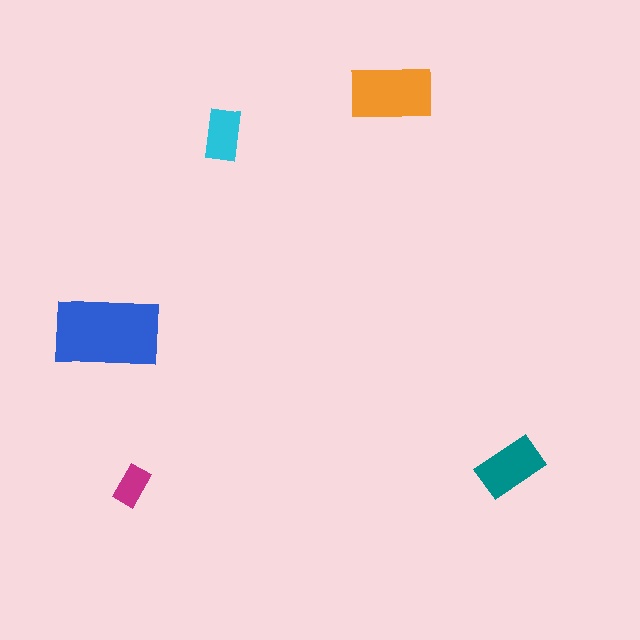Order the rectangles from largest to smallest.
the blue one, the orange one, the teal one, the cyan one, the magenta one.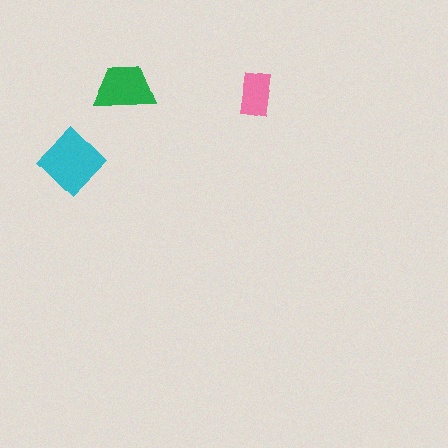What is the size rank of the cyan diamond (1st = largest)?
1st.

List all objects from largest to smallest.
The cyan diamond, the green trapezoid, the pink rectangle.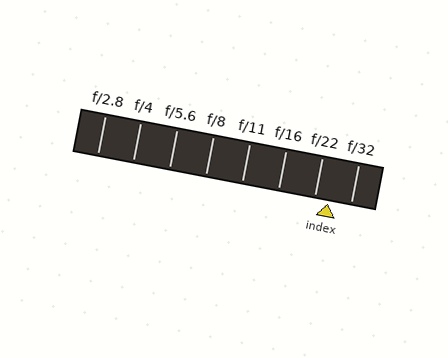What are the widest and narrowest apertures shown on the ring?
The widest aperture shown is f/2.8 and the narrowest is f/32.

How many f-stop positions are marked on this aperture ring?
There are 8 f-stop positions marked.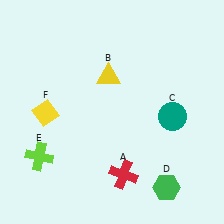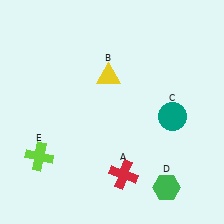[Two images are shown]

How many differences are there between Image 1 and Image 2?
There is 1 difference between the two images.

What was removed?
The yellow diamond (F) was removed in Image 2.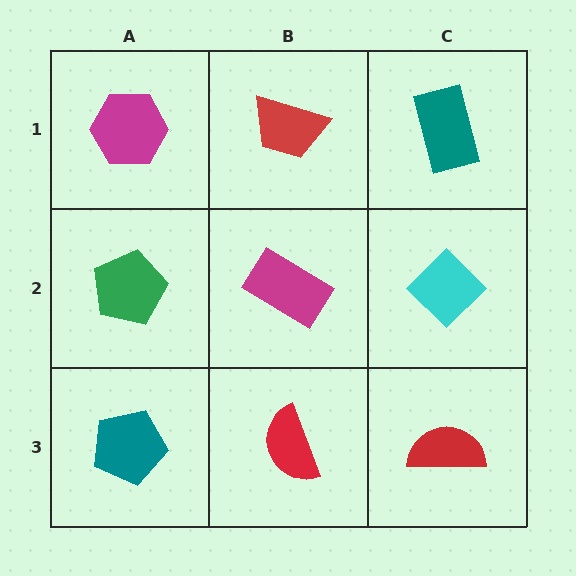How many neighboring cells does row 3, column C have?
2.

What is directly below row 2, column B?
A red semicircle.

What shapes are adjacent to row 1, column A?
A green pentagon (row 2, column A), a red trapezoid (row 1, column B).